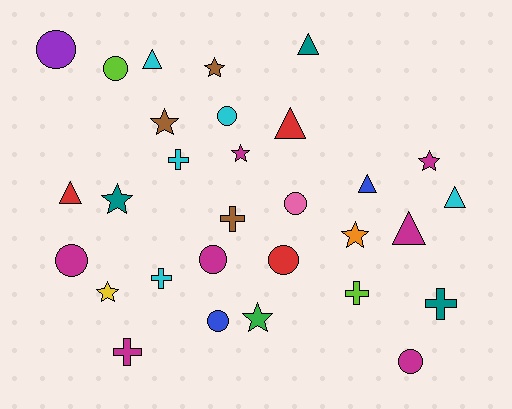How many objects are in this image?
There are 30 objects.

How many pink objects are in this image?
There is 1 pink object.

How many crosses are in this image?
There are 6 crosses.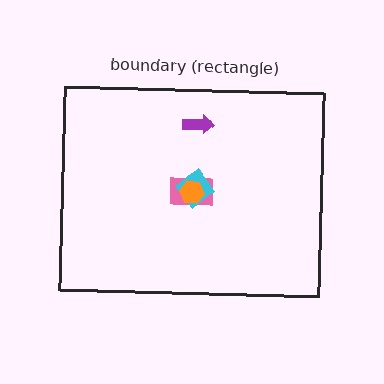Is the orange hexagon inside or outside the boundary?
Inside.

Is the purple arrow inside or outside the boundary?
Inside.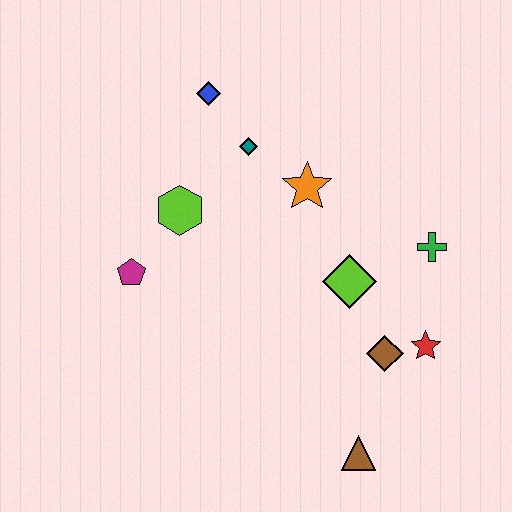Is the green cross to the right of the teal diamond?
Yes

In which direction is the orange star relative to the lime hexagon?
The orange star is to the right of the lime hexagon.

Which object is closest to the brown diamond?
The red star is closest to the brown diamond.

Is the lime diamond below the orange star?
Yes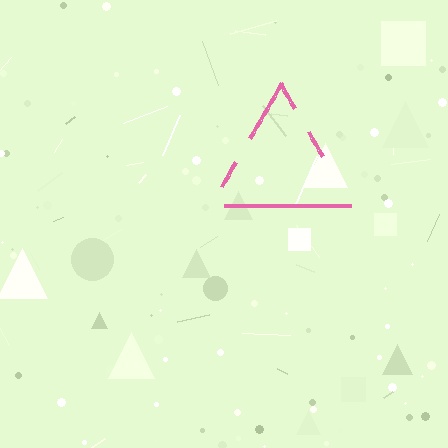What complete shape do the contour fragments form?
The contour fragments form a triangle.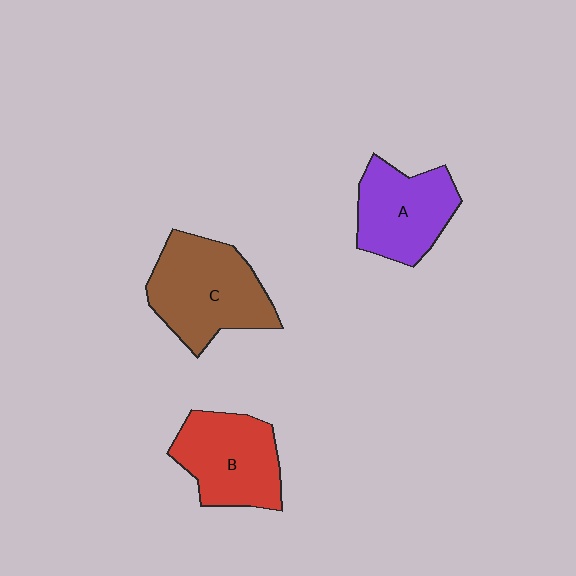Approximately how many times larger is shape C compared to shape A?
Approximately 1.3 times.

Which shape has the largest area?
Shape C (brown).